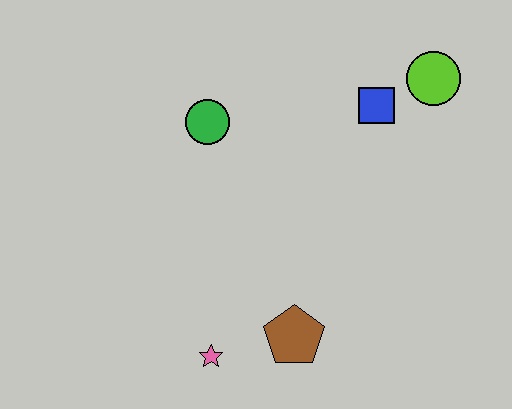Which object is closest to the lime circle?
The blue square is closest to the lime circle.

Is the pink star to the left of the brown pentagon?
Yes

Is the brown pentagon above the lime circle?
No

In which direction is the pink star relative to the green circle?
The pink star is below the green circle.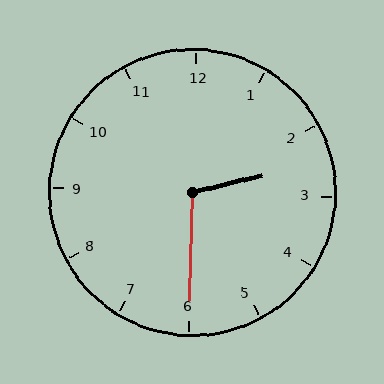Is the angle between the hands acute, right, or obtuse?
It is obtuse.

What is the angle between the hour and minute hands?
Approximately 105 degrees.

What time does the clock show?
2:30.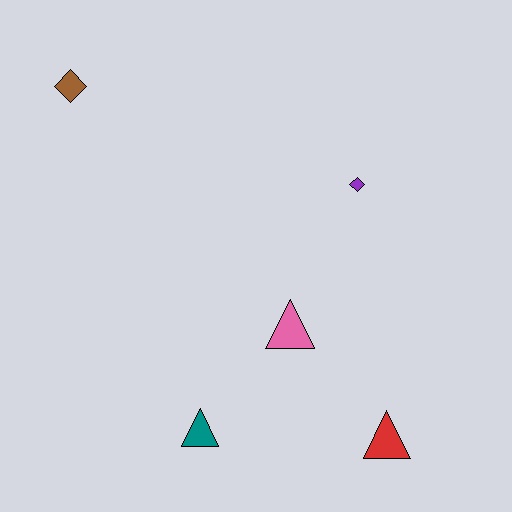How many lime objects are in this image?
There are no lime objects.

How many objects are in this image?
There are 5 objects.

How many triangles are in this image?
There are 3 triangles.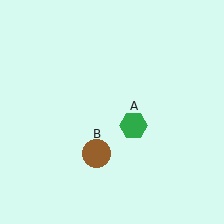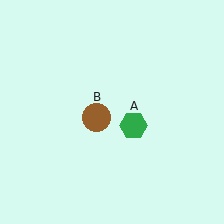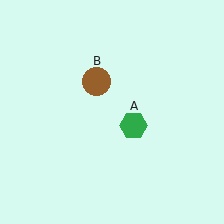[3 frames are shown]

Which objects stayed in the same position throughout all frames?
Green hexagon (object A) remained stationary.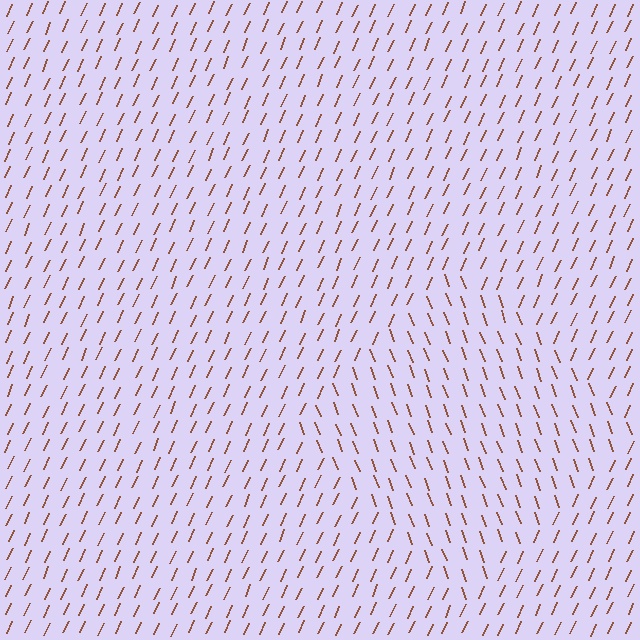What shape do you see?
I see a diamond.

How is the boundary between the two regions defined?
The boundary is defined purely by a change in line orientation (approximately 45 degrees difference). All lines are the same color and thickness.